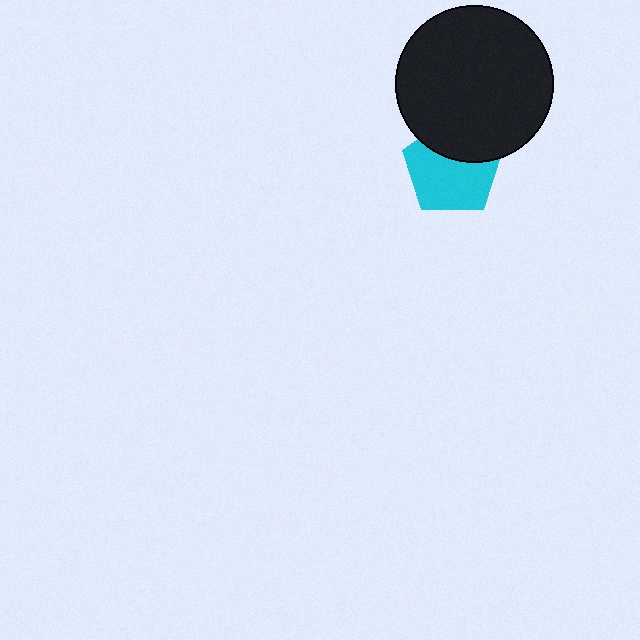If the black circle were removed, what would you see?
You would see the complete cyan pentagon.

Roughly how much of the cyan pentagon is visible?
About half of it is visible (roughly 65%).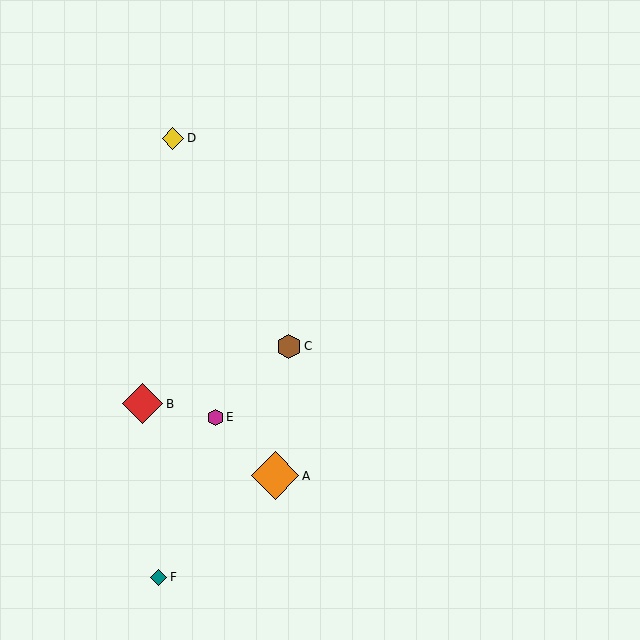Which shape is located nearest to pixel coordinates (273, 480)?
The orange diamond (labeled A) at (275, 476) is nearest to that location.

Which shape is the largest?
The orange diamond (labeled A) is the largest.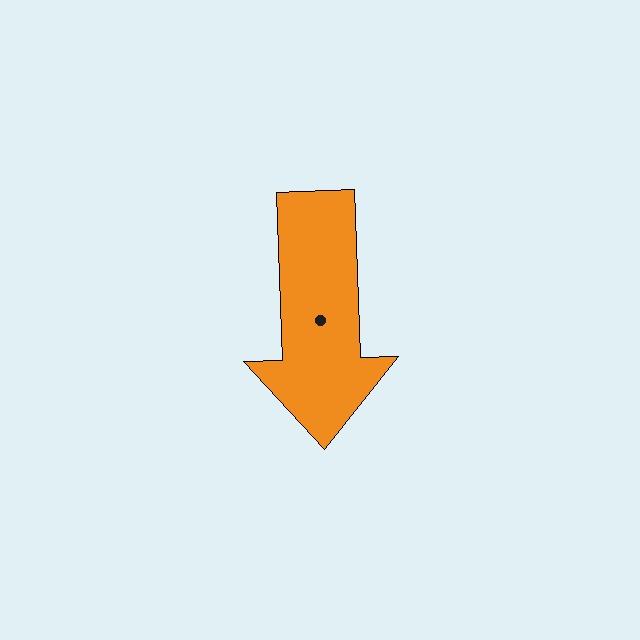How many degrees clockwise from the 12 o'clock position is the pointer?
Approximately 178 degrees.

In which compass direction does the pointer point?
South.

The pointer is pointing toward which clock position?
Roughly 6 o'clock.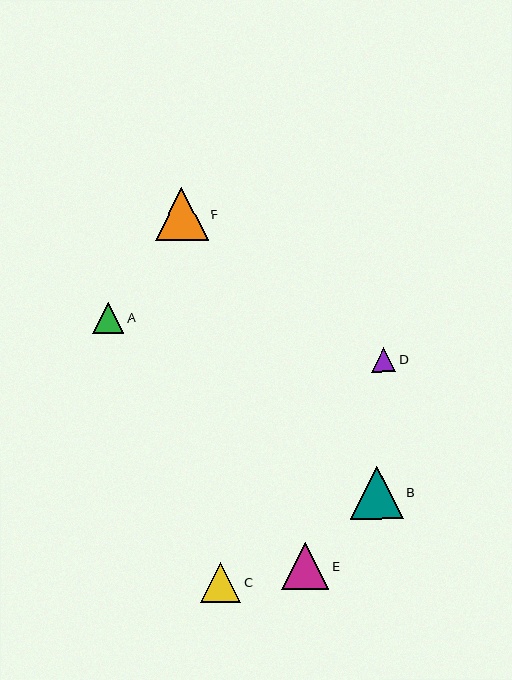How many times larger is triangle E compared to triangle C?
Triangle E is approximately 1.2 times the size of triangle C.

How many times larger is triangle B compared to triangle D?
Triangle B is approximately 2.1 times the size of triangle D.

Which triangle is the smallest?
Triangle D is the smallest with a size of approximately 25 pixels.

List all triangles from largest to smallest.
From largest to smallest: B, F, E, C, A, D.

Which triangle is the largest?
Triangle B is the largest with a size of approximately 53 pixels.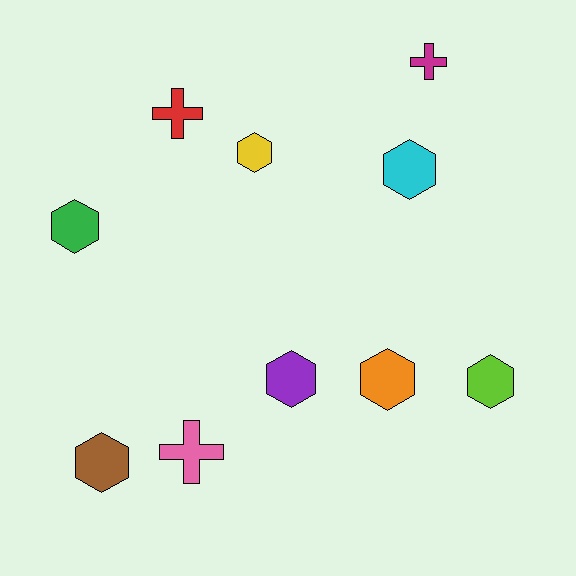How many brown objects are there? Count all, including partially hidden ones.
There is 1 brown object.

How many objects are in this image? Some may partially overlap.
There are 10 objects.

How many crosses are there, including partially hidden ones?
There are 3 crosses.